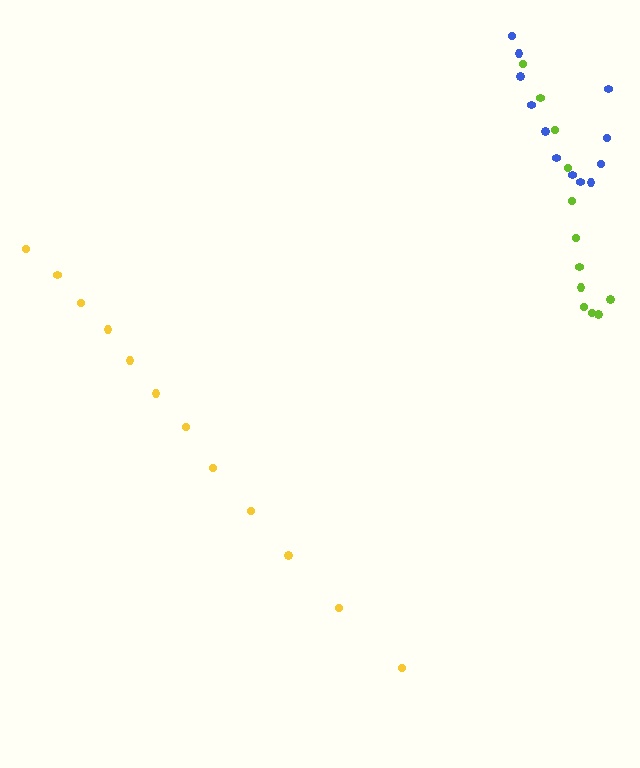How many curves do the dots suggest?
There are 3 distinct paths.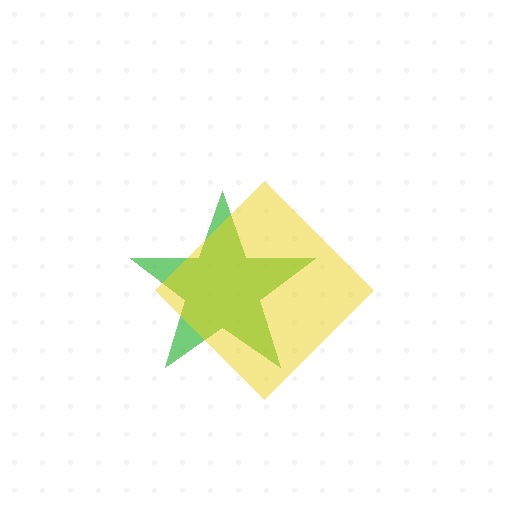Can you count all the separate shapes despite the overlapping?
Yes, there are 2 separate shapes.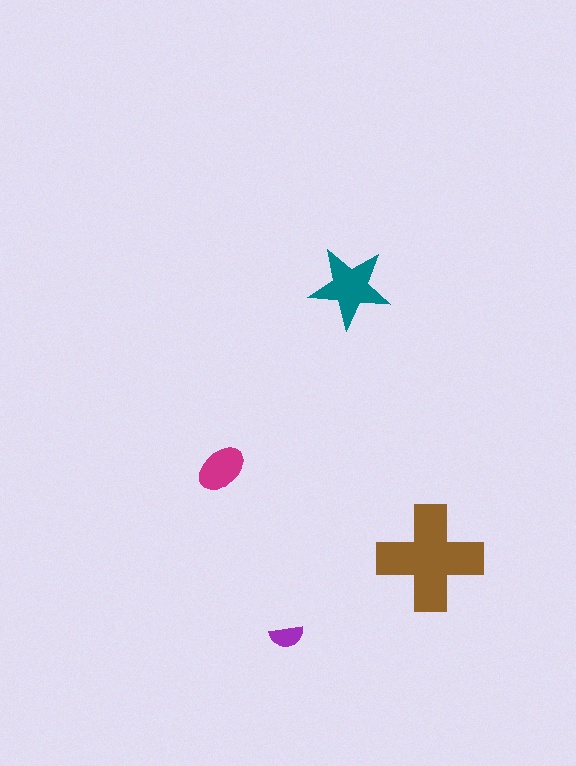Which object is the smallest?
The purple semicircle.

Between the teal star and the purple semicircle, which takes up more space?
The teal star.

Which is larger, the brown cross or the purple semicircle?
The brown cross.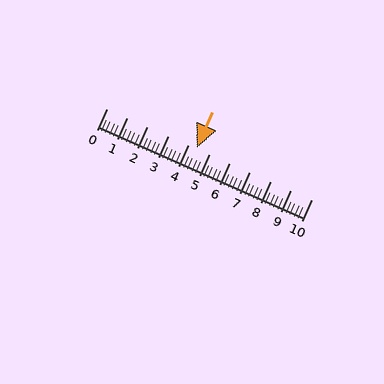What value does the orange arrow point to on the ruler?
The orange arrow points to approximately 4.4.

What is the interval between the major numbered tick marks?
The major tick marks are spaced 1 units apart.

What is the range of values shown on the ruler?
The ruler shows values from 0 to 10.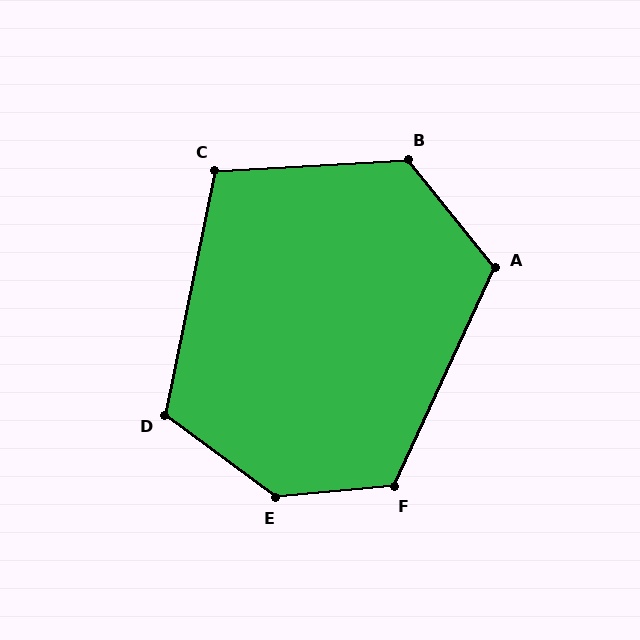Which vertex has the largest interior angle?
E, at approximately 139 degrees.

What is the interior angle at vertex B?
Approximately 126 degrees (obtuse).